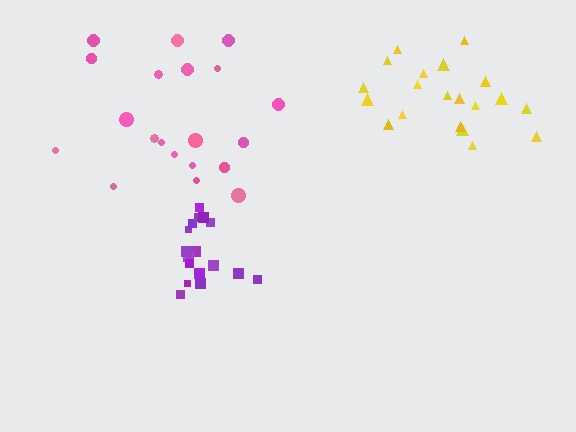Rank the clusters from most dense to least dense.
purple, yellow, pink.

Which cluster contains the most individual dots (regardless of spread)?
Yellow (20).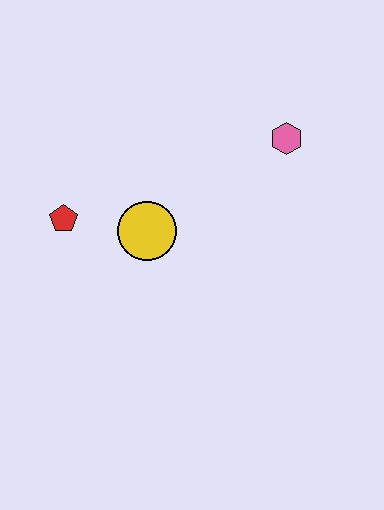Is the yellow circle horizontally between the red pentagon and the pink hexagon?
Yes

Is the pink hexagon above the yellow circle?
Yes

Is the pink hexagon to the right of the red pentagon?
Yes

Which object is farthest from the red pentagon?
The pink hexagon is farthest from the red pentagon.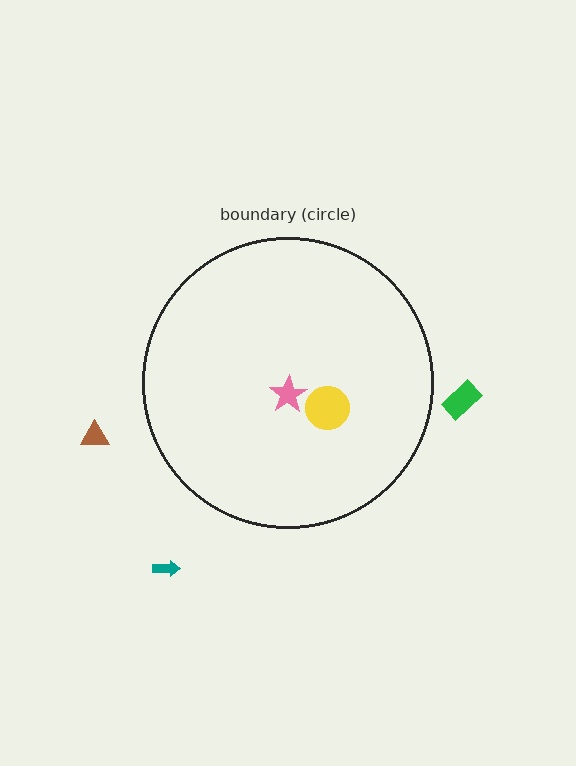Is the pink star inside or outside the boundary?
Inside.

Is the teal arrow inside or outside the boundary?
Outside.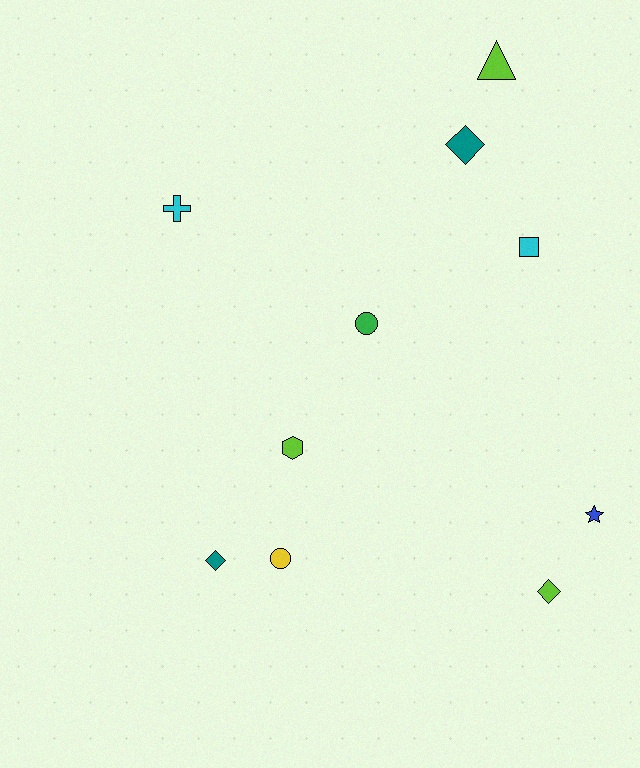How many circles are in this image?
There are 2 circles.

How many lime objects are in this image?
There are 3 lime objects.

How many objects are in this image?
There are 10 objects.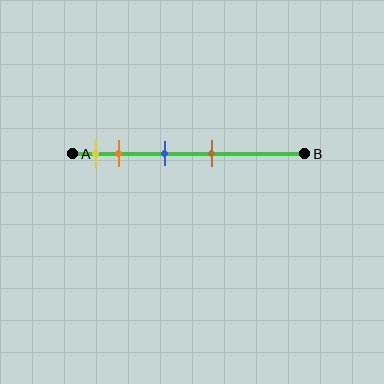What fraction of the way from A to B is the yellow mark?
The yellow mark is approximately 10% (0.1) of the way from A to B.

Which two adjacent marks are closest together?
The yellow and orange marks are the closest adjacent pair.